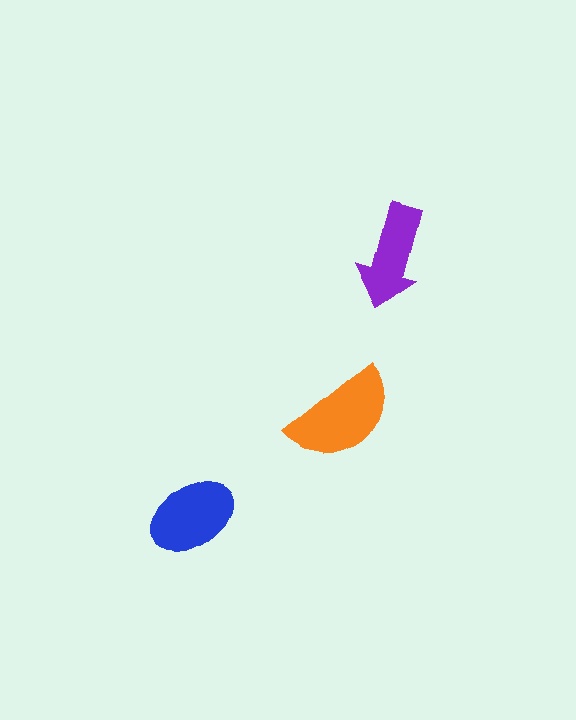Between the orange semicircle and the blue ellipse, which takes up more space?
The orange semicircle.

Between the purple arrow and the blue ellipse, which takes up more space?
The blue ellipse.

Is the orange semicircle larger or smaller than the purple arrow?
Larger.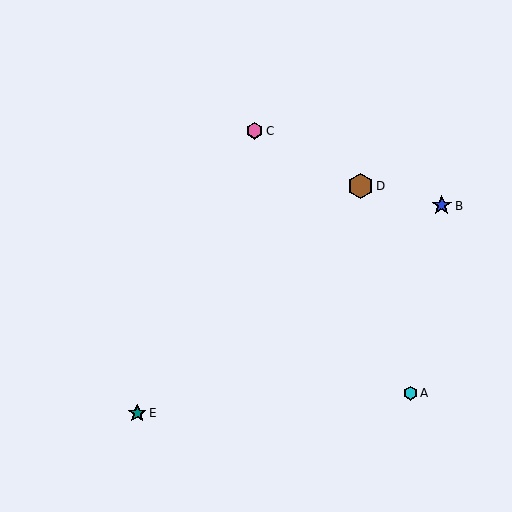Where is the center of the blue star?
The center of the blue star is at (442, 206).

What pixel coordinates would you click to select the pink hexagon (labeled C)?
Click at (255, 131) to select the pink hexagon C.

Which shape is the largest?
The brown hexagon (labeled D) is the largest.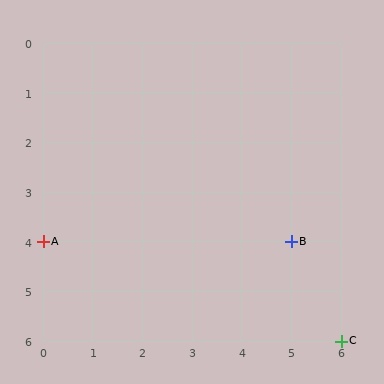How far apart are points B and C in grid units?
Points B and C are 1 column and 2 rows apart (about 2.2 grid units diagonally).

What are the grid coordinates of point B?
Point B is at grid coordinates (5, 4).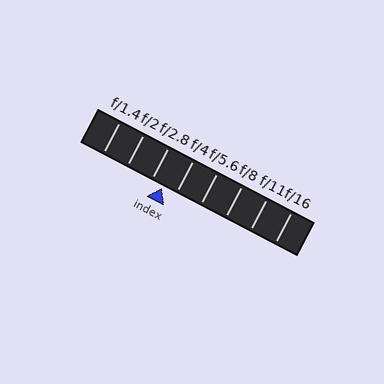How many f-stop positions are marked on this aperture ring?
There are 8 f-stop positions marked.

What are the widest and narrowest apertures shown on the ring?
The widest aperture shown is f/1.4 and the narrowest is f/16.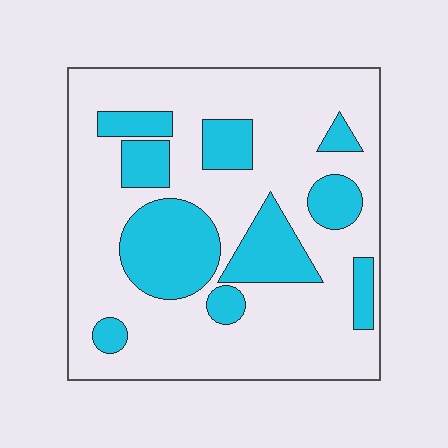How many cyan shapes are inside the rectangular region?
10.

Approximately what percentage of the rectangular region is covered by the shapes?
Approximately 30%.